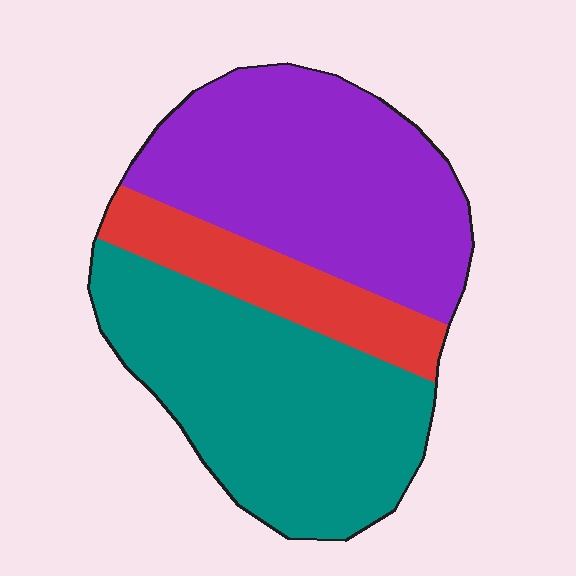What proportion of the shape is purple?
Purple takes up about two fifths (2/5) of the shape.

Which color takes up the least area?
Red, at roughly 15%.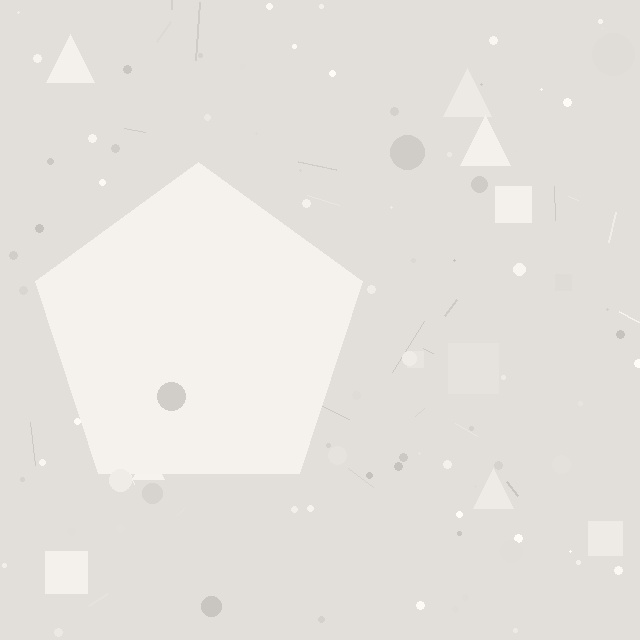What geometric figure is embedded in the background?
A pentagon is embedded in the background.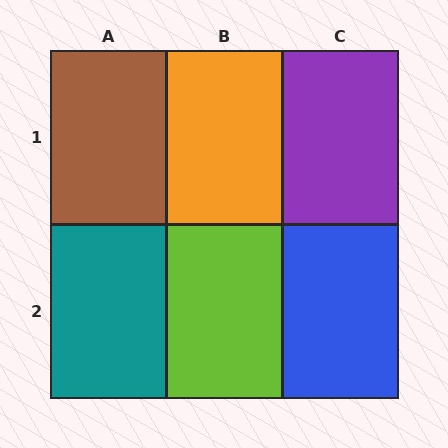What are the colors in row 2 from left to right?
Teal, lime, blue.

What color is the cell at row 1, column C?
Purple.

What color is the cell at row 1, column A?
Brown.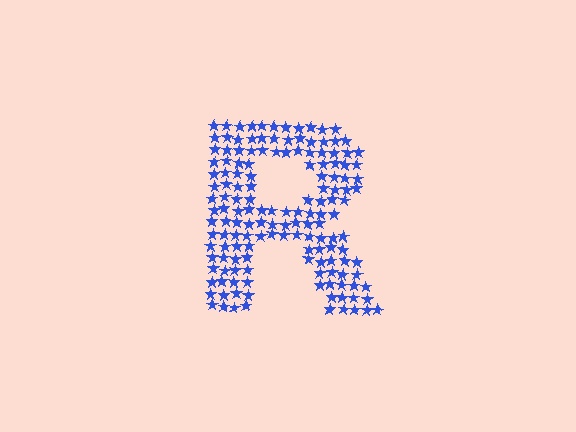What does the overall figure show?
The overall figure shows the letter R.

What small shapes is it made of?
It is made of small stars.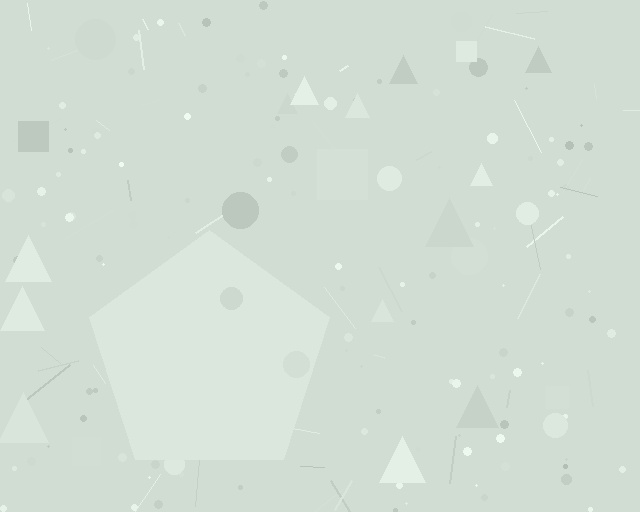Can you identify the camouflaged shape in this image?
The camouflaged shape is a pentagon.